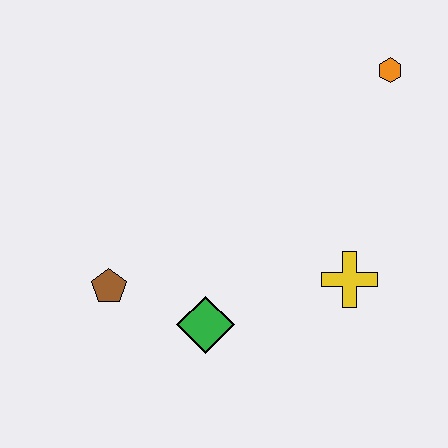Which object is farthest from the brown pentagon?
The orange hexagon is farthest from the brown pentagon.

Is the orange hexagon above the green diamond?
Yes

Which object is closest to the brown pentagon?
The green diamond is closest to the brown pentagon.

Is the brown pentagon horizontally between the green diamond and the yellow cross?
No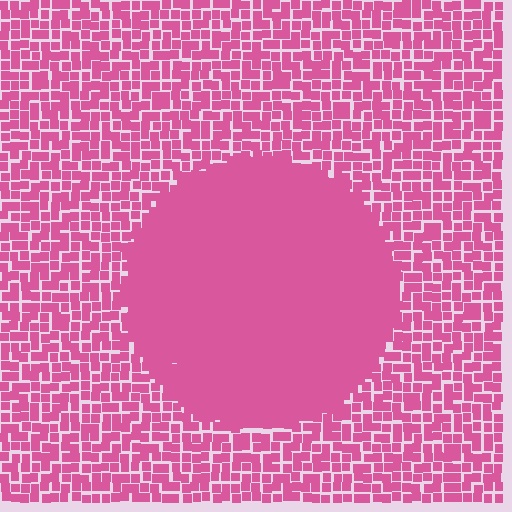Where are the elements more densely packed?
The elements are more densely packed inside the circle boundary.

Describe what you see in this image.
The image contains small pink elements arranged at two different densities. A circle-shaped region is visible where the elements are more densely packed than the surrounding area.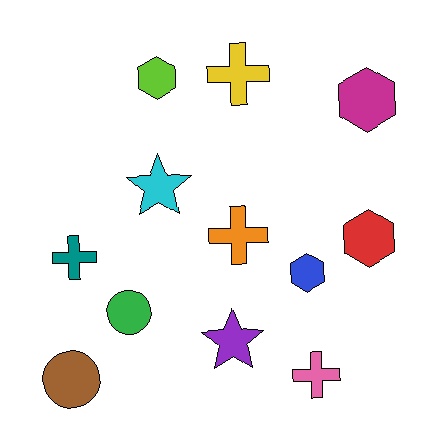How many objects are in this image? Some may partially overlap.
There are 12 objects.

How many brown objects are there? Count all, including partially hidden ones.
There is 1 brown object.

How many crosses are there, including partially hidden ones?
There are 4 crosses.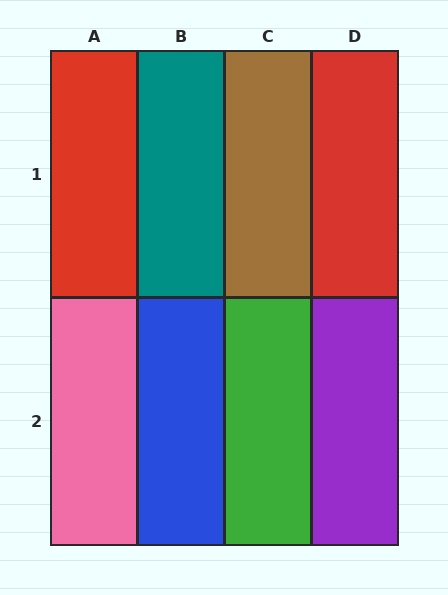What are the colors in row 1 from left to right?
Red, teal, brown, red.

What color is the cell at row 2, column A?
Pink.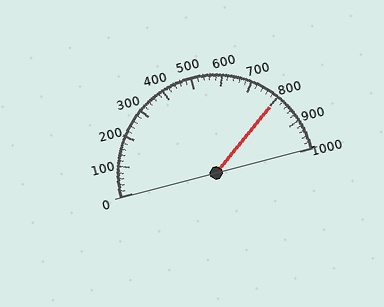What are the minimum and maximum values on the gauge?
The gauge ranges from 0 to 1000.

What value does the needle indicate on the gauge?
The needle indicates approximately 800.